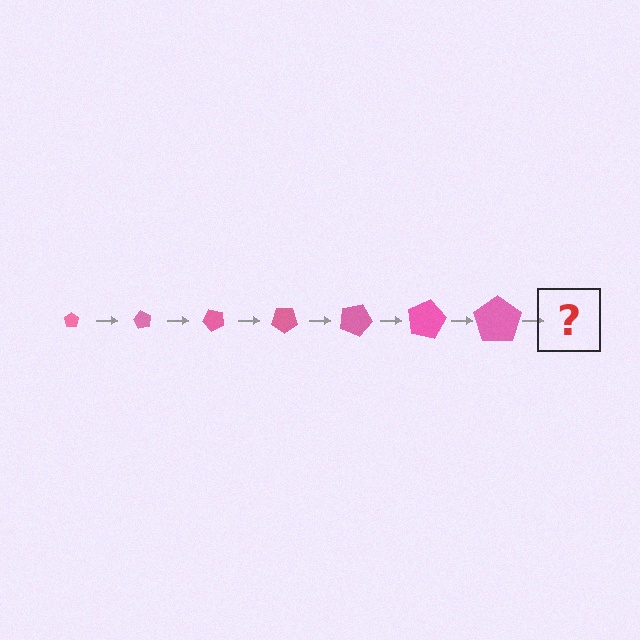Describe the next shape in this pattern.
It should be a pentagon, larger than the previous one and rotated 420 degrees from the start.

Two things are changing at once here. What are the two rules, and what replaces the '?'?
The two rules are that the pentagon grows larger each step and it rotates 60 degrees each step. The '?' should be a pentagon, larger than the previous one and rotated 420 degrees from the start.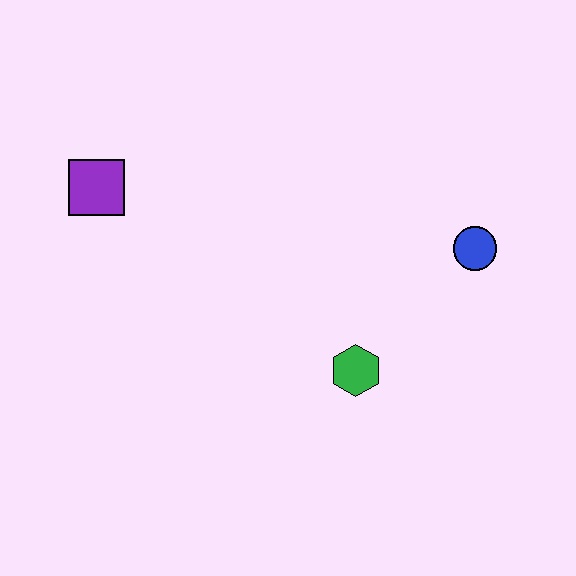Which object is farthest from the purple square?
The blue circle is farthest from the purple square.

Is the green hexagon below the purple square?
Yes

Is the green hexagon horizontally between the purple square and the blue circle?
Yes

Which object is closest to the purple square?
The green hexagon is closest to the purple square.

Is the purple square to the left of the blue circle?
Yes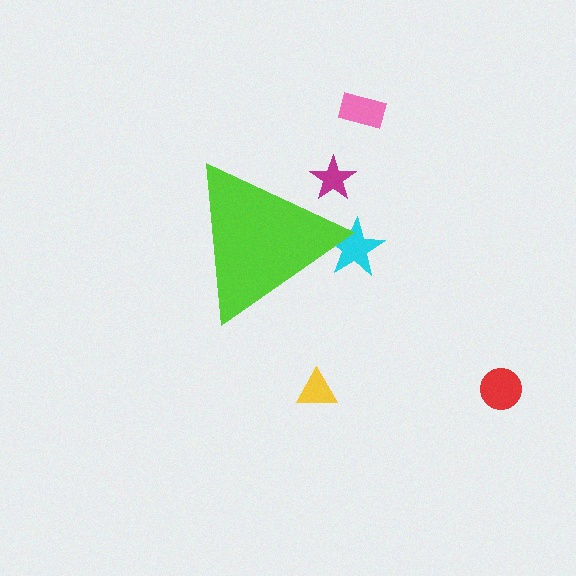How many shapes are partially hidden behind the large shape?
2 shapes are partially hidden.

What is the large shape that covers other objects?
A lime triangle.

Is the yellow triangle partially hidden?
No, the yellow triangle is fully visible.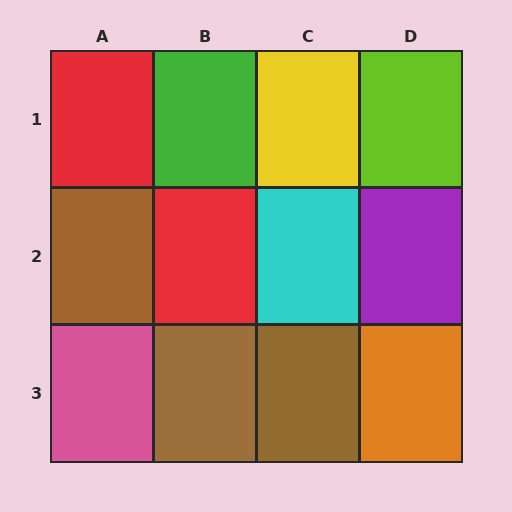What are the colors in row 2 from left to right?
Brown, red, cyan, purple.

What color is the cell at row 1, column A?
Red.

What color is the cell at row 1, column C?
Yellow.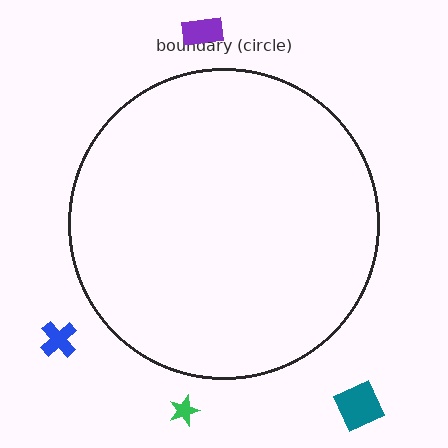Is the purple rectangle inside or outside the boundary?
Outside.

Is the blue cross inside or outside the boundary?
Outside.